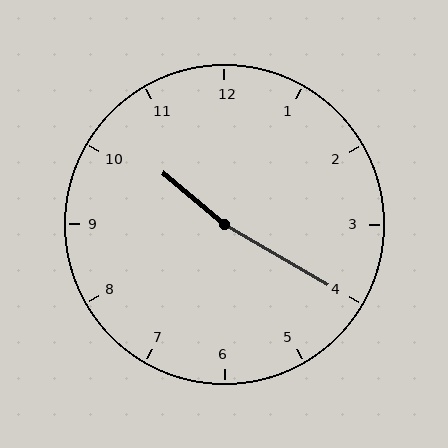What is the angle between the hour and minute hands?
Approximately 170 degrees.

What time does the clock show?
10:20.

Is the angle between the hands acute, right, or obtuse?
It is obtuse.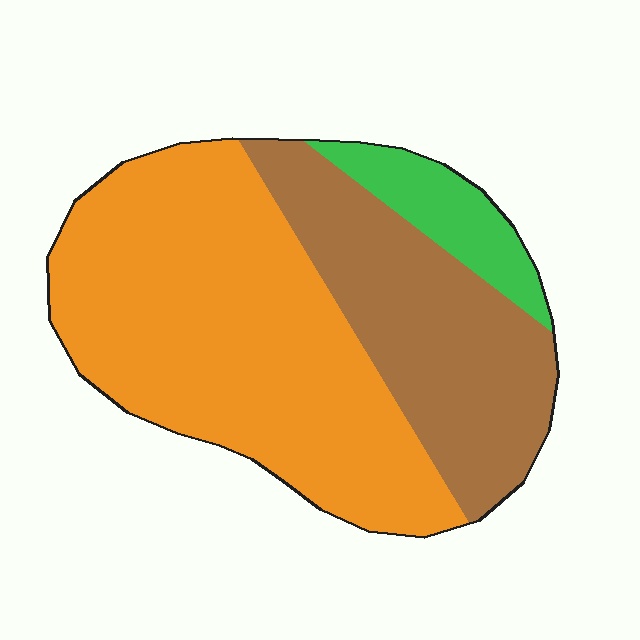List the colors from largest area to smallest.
From largest to smallest: orange, brown, green.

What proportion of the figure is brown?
Brown takes up between a sixth and a third of the figure.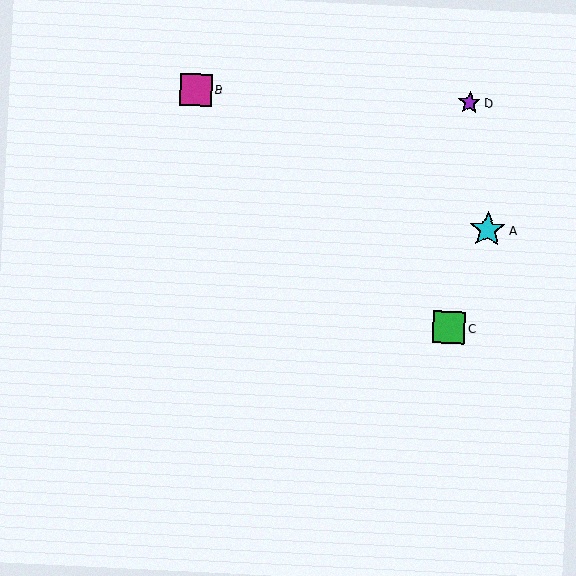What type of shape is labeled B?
Shape B is a magenta square.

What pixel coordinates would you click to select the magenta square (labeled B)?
Click at (196, 89) to select the magenta square B.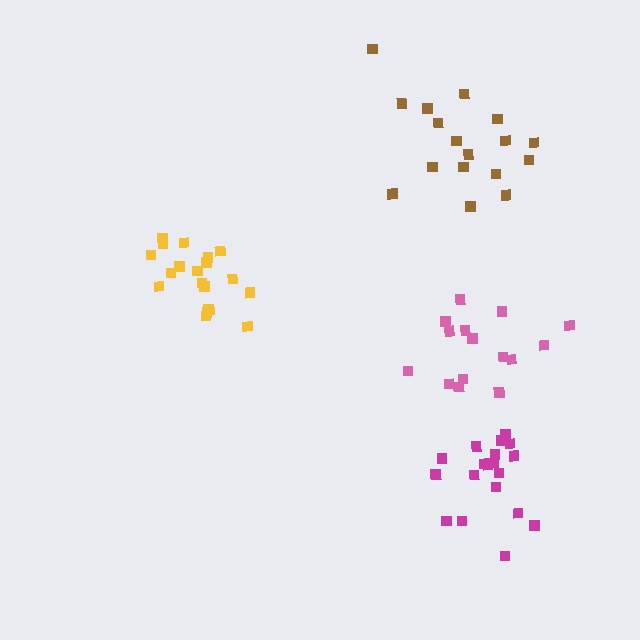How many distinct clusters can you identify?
There are 4 distinct clusters.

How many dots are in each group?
Group 1: 17 dots, Group 2: 19 dots, Group 3: 20 dots, Group 4: 15 dots (71 total).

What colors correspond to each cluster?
The clusters are colored: brown, yellow, magenta, pink.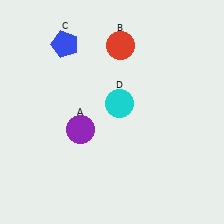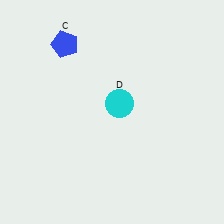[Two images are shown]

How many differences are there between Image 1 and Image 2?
There are 2 differences between the two images.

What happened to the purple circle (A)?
The purple circle (A) was removed in Image 2. It was in the bottom-left area of Image 1.